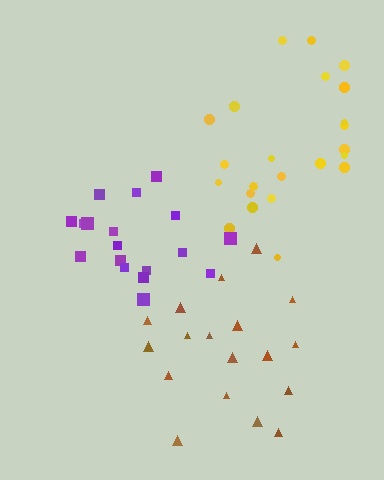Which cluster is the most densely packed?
Purple.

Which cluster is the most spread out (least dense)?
Yellow.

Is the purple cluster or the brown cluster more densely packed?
Purple.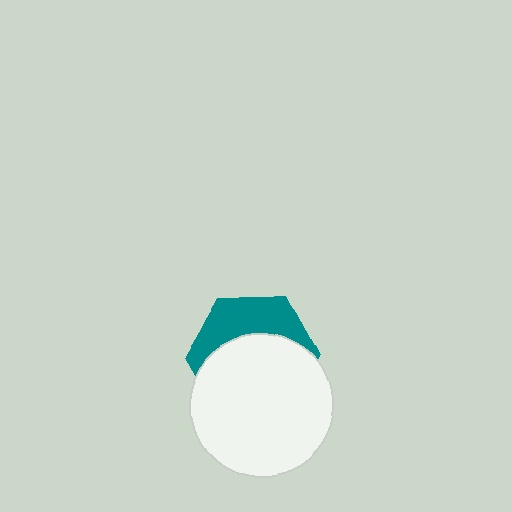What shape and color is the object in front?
The object in front is a white circle.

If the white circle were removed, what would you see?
You would see the complete teal hexagon.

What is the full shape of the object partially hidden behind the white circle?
The partially hidden object is a teal hexagon.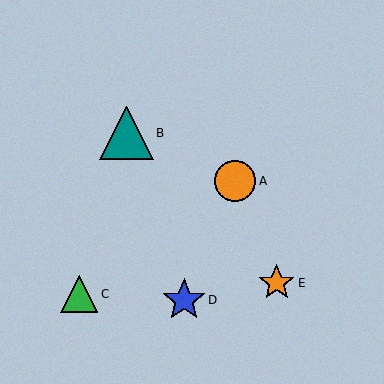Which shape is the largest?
The teal triangle (labeled B) is the largest.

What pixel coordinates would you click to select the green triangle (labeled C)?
Click at (79, 294) to select the green triangle C.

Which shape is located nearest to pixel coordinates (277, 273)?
The orange star (labeled E) at (277, 283) is nearest to that location.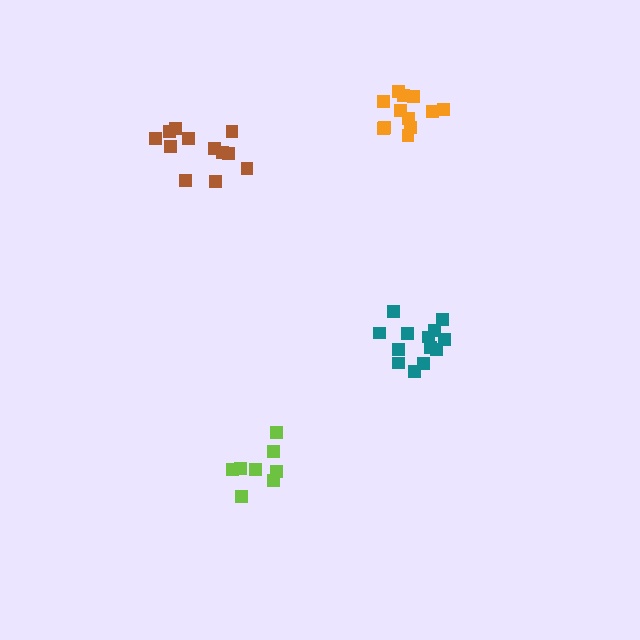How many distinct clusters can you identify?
There are 4 distinct clusters.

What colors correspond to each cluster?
The clusters are colored: brown, orange, lime, teal.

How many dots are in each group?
Group 1: 12 dots, Group 2: 12 dots, Group 3: 8 dots, Group 4: 13 dots (45 total).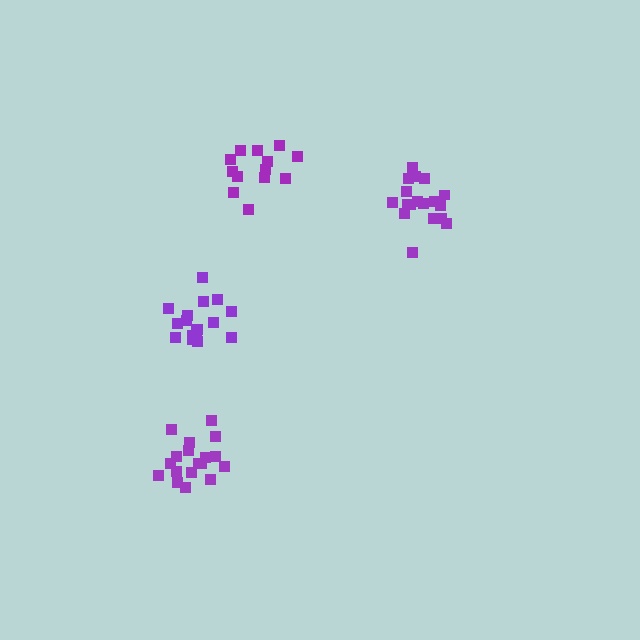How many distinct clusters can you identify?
There are 4 distinct clusters.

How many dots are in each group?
Group 1: 18 dots, Group 2: 16 dots, Group 3: 13 dots, Group 4: 18 dots (65 total).